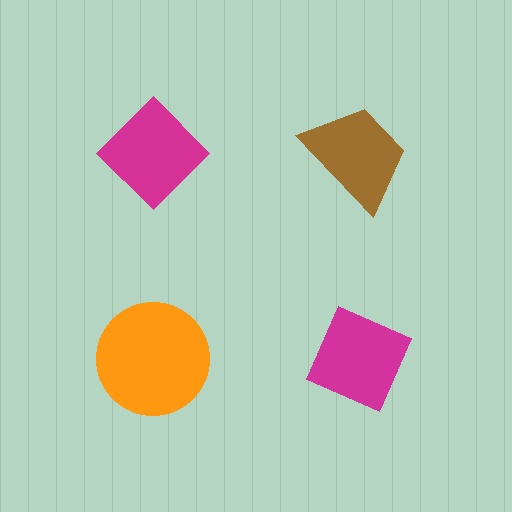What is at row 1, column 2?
A brown trapezoid.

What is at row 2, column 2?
A magenta diamond.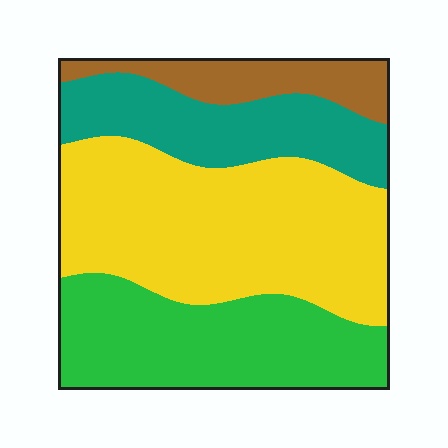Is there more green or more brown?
Green.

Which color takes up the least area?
Brown, at roughly 10%.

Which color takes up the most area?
Yellow, at roughly 40%.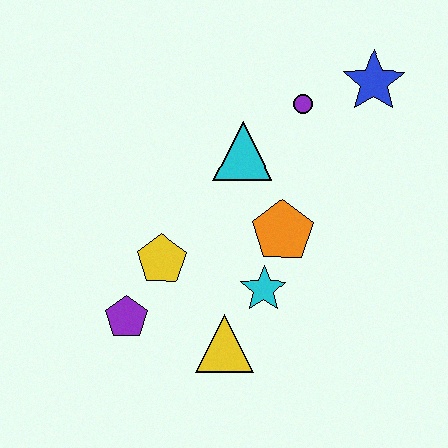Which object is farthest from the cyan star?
The blue star is farthest from the cyan star.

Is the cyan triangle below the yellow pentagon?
No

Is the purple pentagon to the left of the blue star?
Yes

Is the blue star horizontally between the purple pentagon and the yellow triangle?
No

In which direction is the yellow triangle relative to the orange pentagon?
The yellow triangle is below the orange pentagon.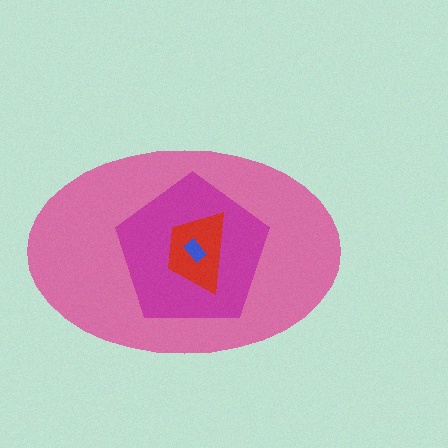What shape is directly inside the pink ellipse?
The magenta pentagon.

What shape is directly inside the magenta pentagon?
The red trapezoid.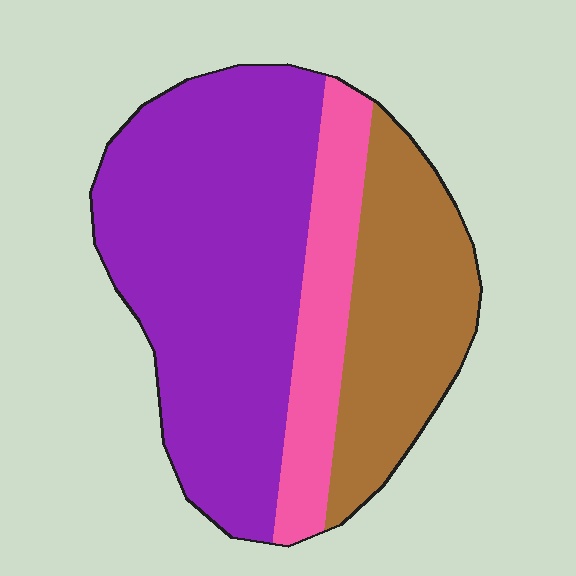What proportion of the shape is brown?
Brown takes up about one quarter (1/4) of the shape.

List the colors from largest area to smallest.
From largest to smallest: purple, brown, pink.